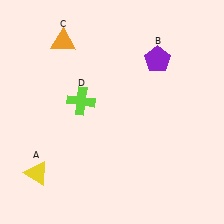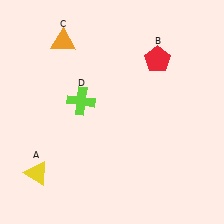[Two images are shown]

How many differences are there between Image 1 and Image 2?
There is 1 difference between the two images.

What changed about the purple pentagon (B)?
In Image 1, B is purple. In Image 2, it changed to red.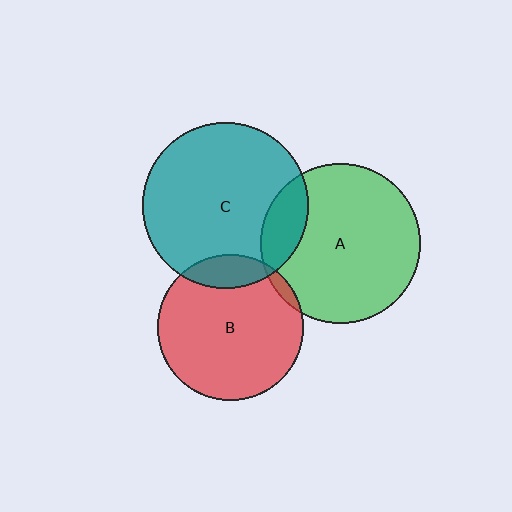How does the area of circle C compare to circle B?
Approximately 1.3 times.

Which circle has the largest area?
Circle C (teal).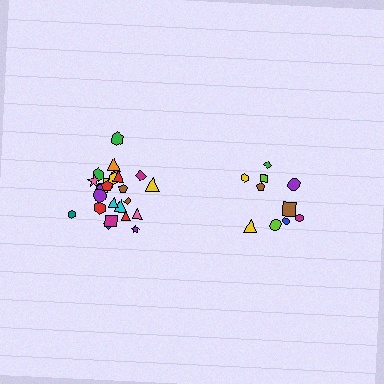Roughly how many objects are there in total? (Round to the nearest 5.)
Roughly 35 objects in total.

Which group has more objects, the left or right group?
The left group.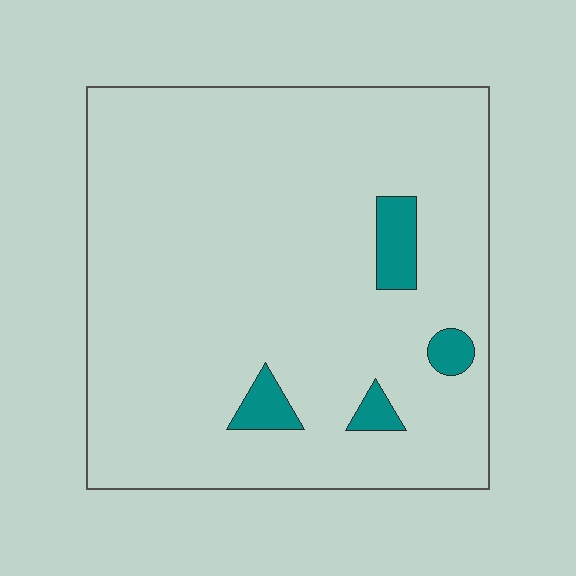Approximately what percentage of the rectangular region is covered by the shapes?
Approximately 5%.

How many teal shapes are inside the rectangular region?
4.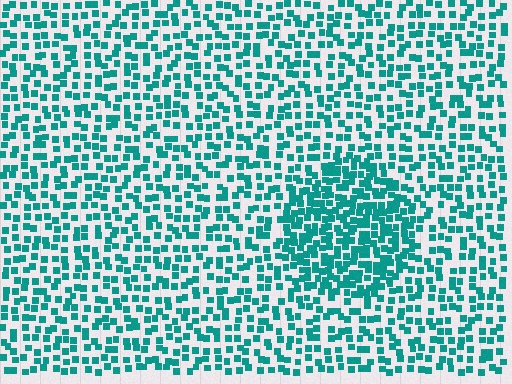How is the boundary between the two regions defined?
The boundary is defined by a change in element density (approximately 1.9x ratio). All elements are the same color, size, and shape.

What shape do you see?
I see a circle.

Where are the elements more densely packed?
The elements are more densely packed inside the circle boundary.